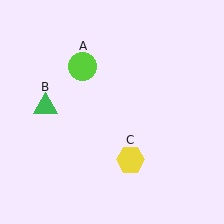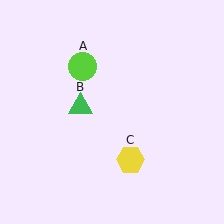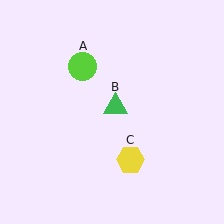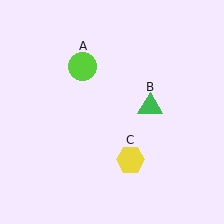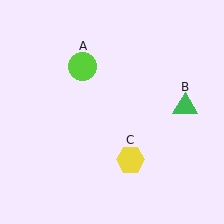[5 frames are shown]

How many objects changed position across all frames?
1 object changed position: green triangle (object B).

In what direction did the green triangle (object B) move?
The green triangle (object B) moved right.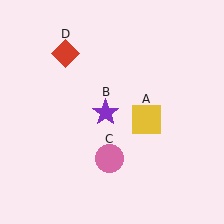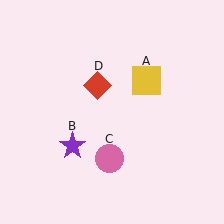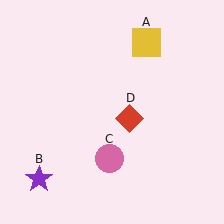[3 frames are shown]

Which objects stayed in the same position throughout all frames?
Pink circle (object C) remained stationary.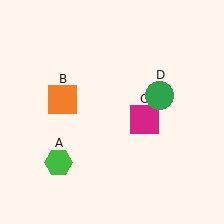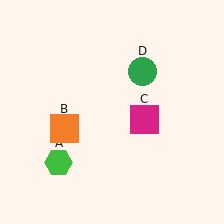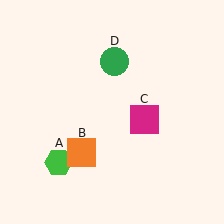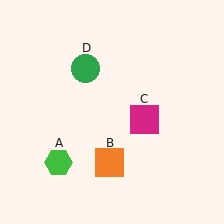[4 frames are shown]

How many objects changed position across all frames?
2 objects changed position: orange square (object B), green circle (object D).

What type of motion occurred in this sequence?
The orange square (object B), green circle (object D) rotated counterclockwise around the center of the scene.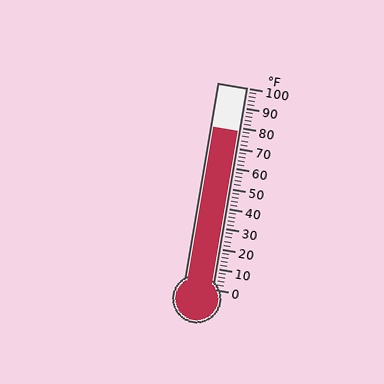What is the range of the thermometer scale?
The thermometer scale ranges from 0°F to 100°F.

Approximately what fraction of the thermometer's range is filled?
The thermometer is filled to approximately 80% of its range.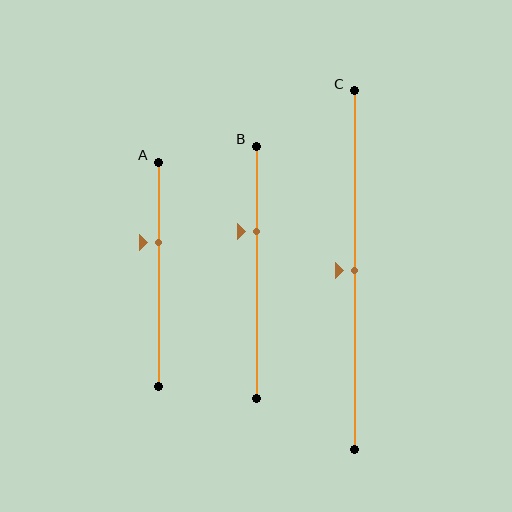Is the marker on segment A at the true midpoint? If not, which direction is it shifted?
No, the marker on segment A is shifted upward by about 14% of the segment length.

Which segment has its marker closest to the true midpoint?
Segment C has its marker closest to the true midpoint.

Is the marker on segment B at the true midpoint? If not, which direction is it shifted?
No, the marker on segment B is shifted upward by about 16% of the segment length.